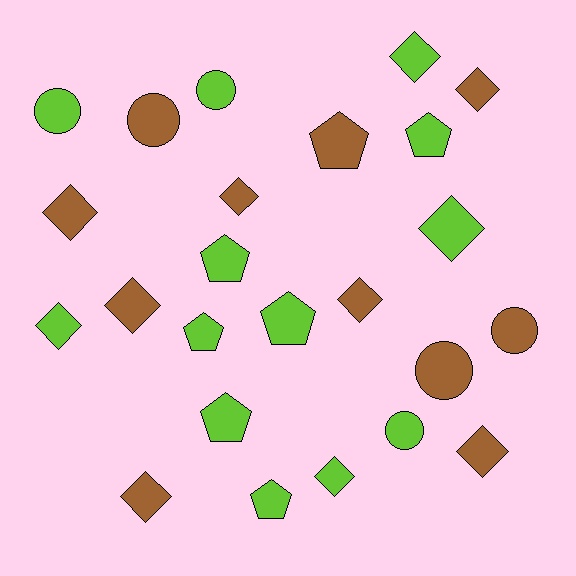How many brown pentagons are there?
There is 1 brown pentagon.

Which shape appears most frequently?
Diamond, with 11 objects.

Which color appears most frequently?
Lime, with 13 objects.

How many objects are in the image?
There are 24 objects.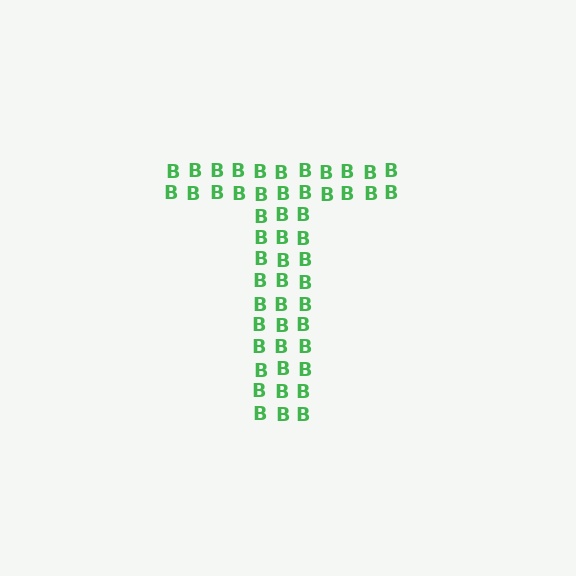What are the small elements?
The small elements are letter B's.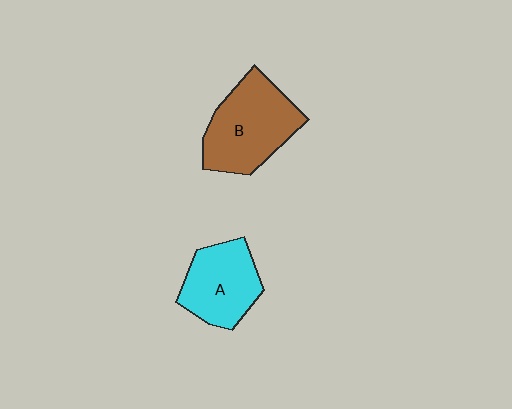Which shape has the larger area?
Shape B (brown).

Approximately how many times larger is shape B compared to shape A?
Approximately 1.3 times.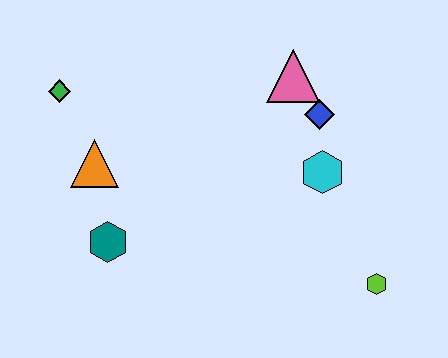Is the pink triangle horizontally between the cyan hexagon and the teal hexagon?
Yes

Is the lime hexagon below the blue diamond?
Yes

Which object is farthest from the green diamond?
The lime hexagon is farthest from the green diamond.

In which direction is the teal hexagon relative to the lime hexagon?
The teal hexagon is to the left of the lime hexagon.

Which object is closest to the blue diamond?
The pink triangle is closest to the blue diamond.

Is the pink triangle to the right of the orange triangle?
Yes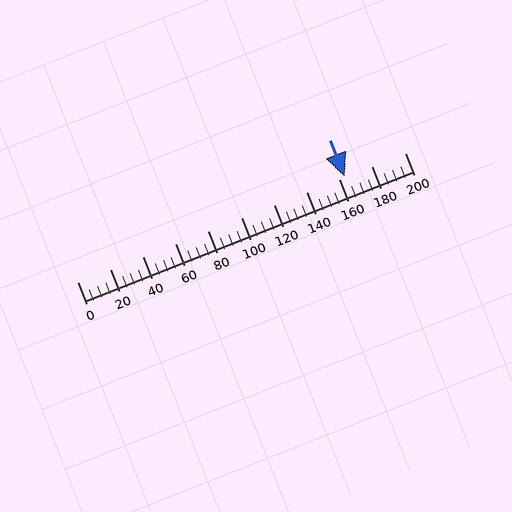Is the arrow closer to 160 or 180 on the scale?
The arrow is closer to 160.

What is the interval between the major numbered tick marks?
The major tick marks are spaced 20 units apart.